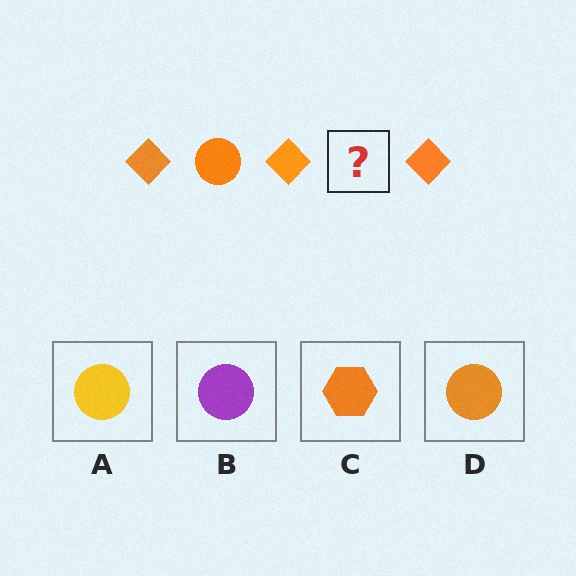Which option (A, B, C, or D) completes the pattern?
D.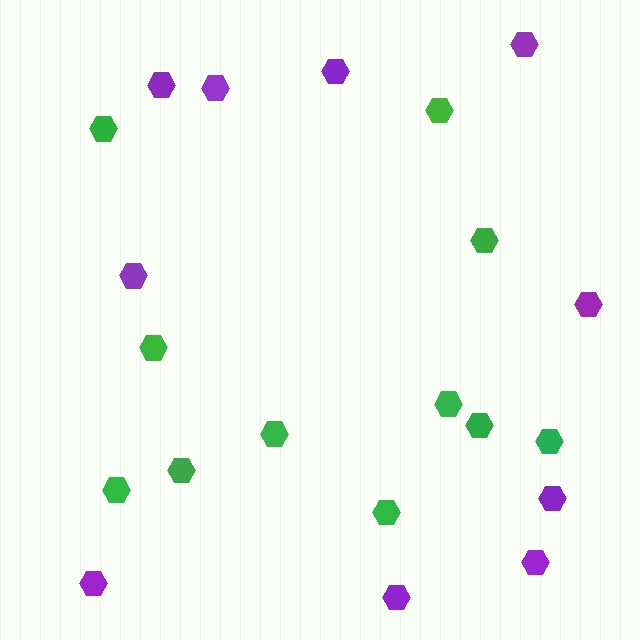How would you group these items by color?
There are 2 groups: one group of green hexagons (11) and one group of purple hexagons (10).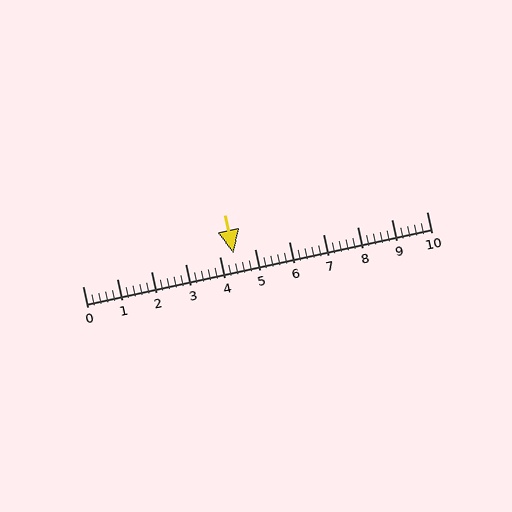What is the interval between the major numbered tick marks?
The major tick marks are spaced 1 units apart.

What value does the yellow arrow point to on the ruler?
The yellow arrow points to approximately 4.4.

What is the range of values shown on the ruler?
The ruler shows values from 0 to 10.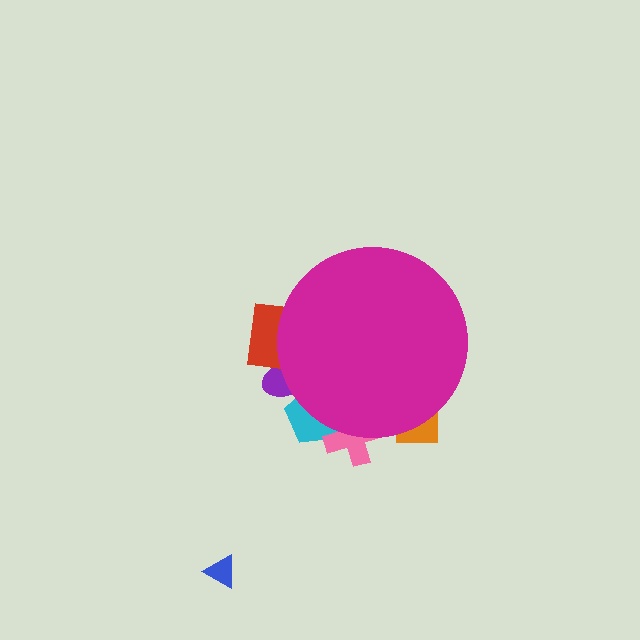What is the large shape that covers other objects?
A magenta circle.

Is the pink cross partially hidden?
Yes, the pink cross is partially hidden behind the magenta circle.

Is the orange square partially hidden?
Yes, the orange square is partially hidden behind the magenta circle.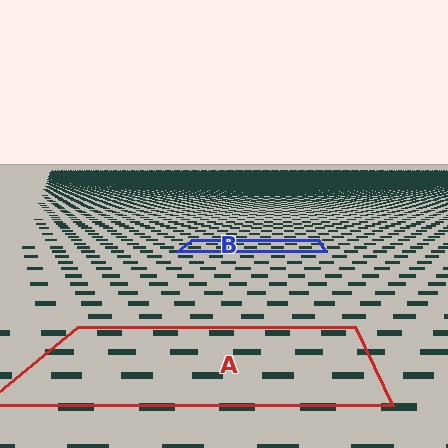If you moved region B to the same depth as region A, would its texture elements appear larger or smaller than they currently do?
They would appear larger. At a closer depth, the same texture elements are projected at a bigger on-screen size.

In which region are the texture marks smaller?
The texture marks are smaller in region B, because it is farther away.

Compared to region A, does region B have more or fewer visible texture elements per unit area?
Region B has more texture elements per unit area — they are packed more densely because it is farther away.